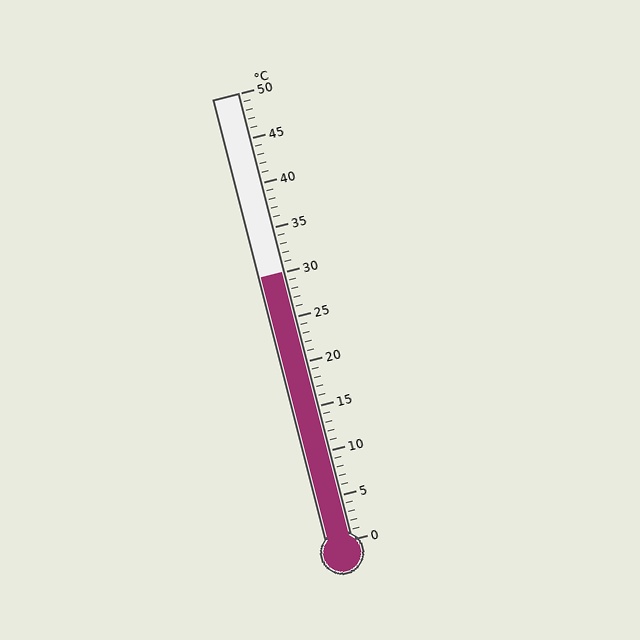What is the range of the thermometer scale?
The thermometer scale ranges from 0°C to 50°C.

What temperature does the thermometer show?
The thermometer shows approximately 30°C.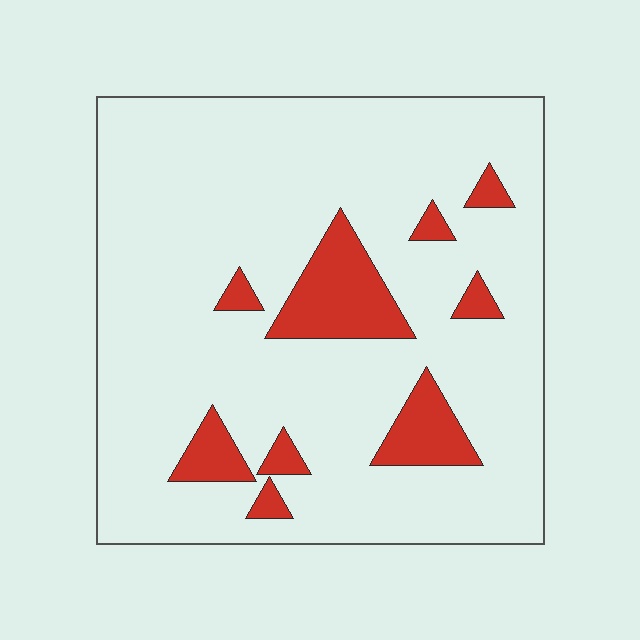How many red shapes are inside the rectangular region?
9.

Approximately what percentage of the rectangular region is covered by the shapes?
Approximately 15%.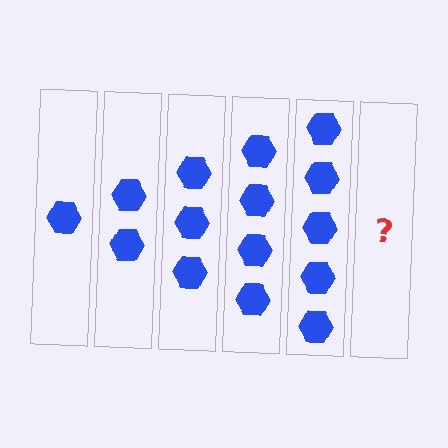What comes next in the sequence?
The next element should be 6 hexagons.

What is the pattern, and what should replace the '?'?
The pattern is that each step adds one more hexagon. The '?' should be 6 hexagons.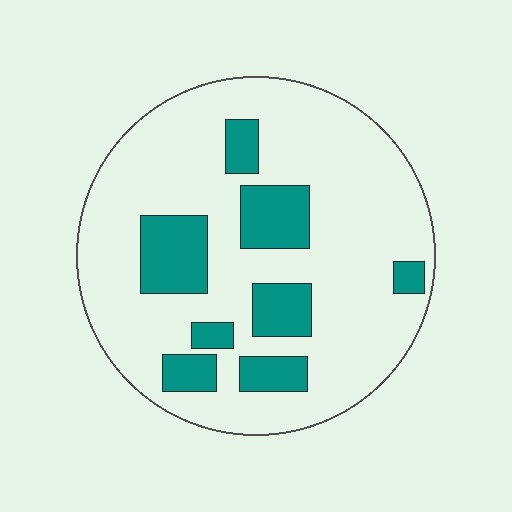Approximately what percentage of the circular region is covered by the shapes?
Approximately 20%.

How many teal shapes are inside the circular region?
8.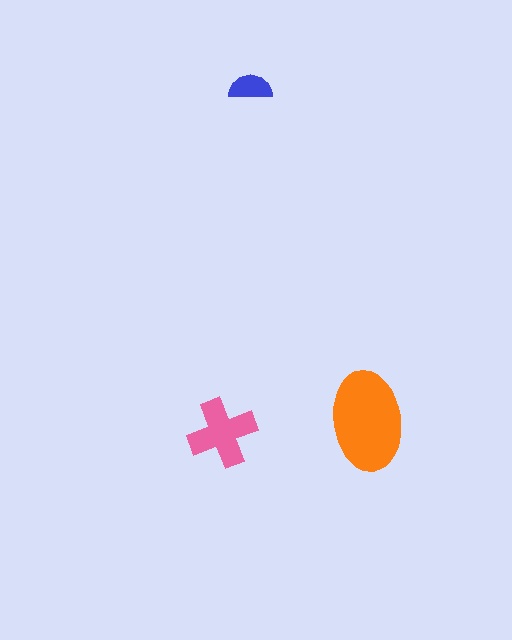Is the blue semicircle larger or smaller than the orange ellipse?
Smaller.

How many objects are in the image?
There are 3 objects in the image.